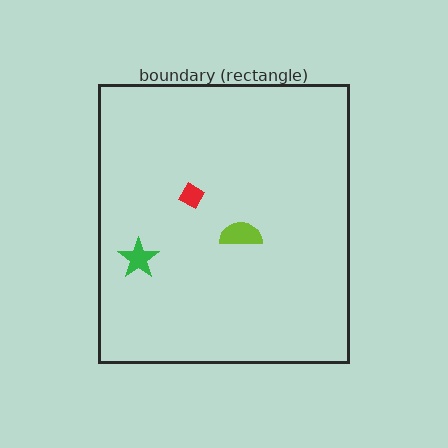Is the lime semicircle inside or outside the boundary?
Inside.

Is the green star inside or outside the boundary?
Inside.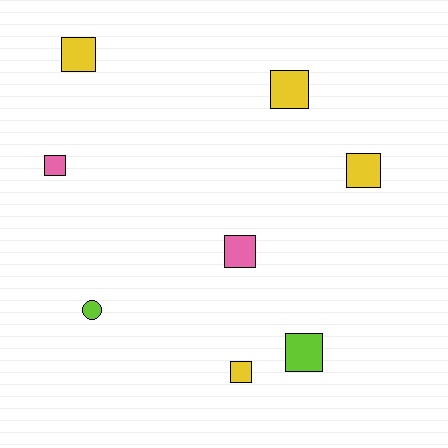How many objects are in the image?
There are 8 objects.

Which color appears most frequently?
Yellow, with 4 objects.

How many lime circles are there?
There is 1 lime circle.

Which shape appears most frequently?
Square, with 7 objects.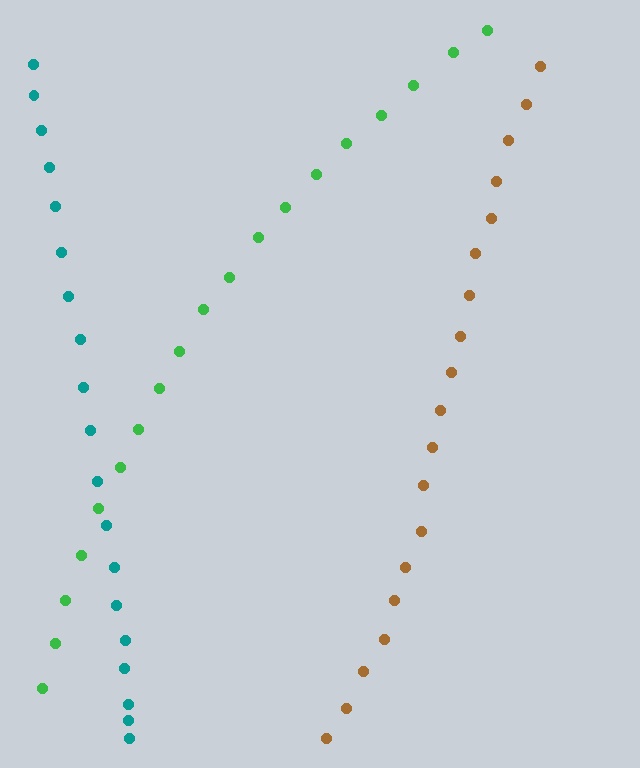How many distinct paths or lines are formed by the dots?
There are 3 distinct paths.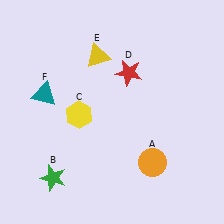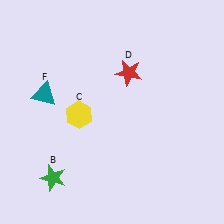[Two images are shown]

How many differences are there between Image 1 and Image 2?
There are 2 differences between the two images.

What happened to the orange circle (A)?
The orange circle (A) was removed in Image 2. It was in the bottom-right area of Image 1.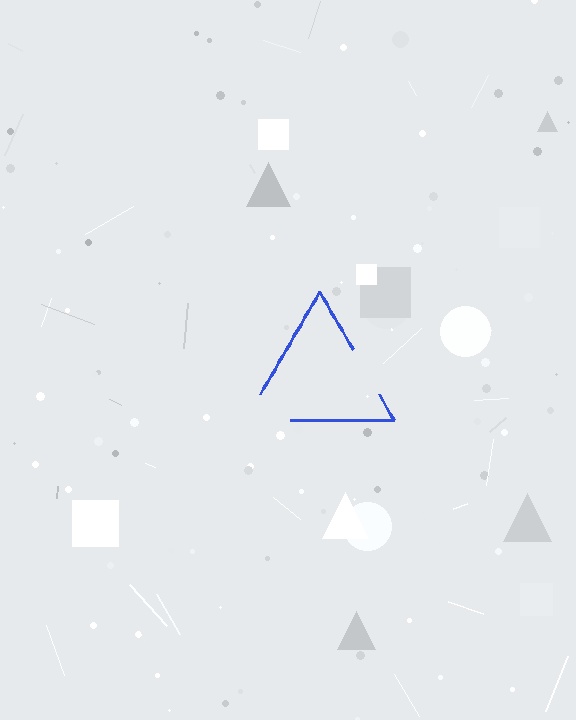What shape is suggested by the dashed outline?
The dashed outline suggests a triangle.